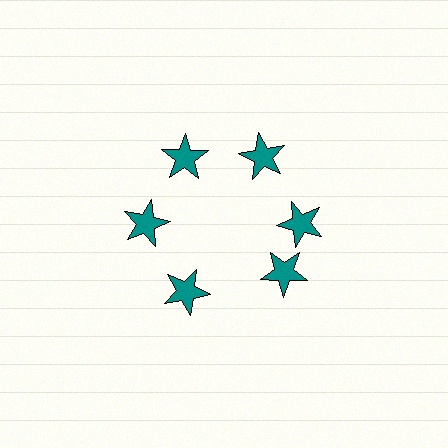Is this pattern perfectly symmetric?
No. The 6 teal stars are arranged in a ring, but one element near the 5 o'clock position is rotated out of alignment along the ring, breaking the 6-fold rotational symmetry.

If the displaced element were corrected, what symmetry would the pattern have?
It would have 6-fold rotational symmetry — the pattern would map onto itself every 60 degrees.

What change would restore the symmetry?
The symmetry would be restored by rotating it back into even spacing with its neighbors so that all 6 stars sit at equal angles and equal distance from the center.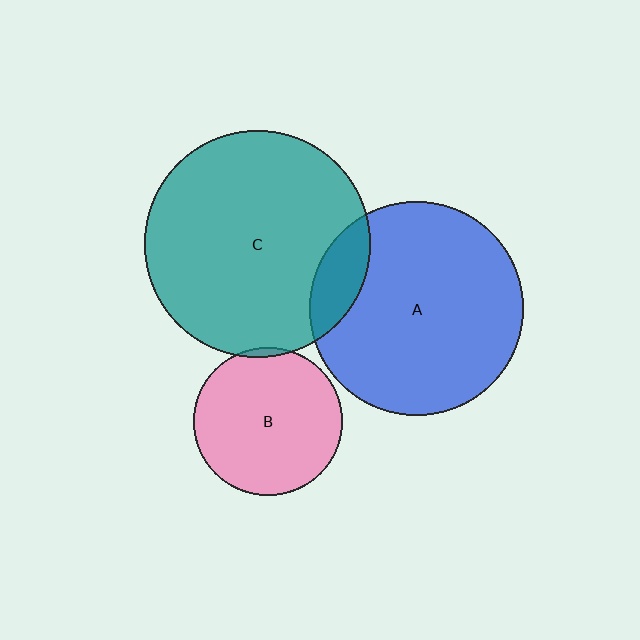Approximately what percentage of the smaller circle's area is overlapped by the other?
Approximately 15%.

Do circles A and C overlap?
Yes.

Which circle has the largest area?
Circle C (teal).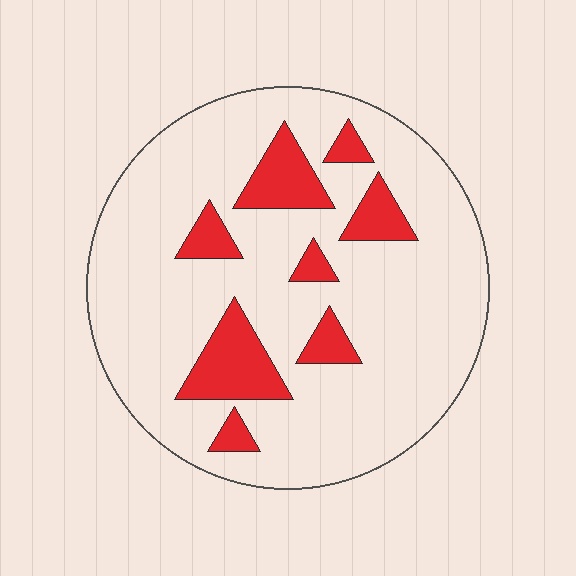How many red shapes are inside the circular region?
8.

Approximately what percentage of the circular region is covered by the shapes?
Approximately 15%.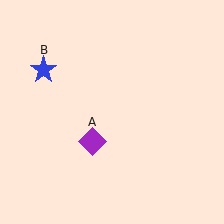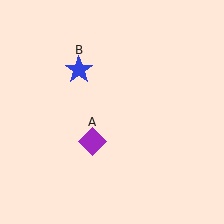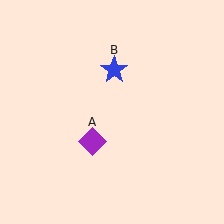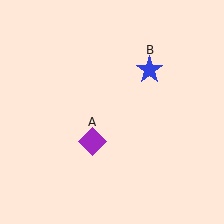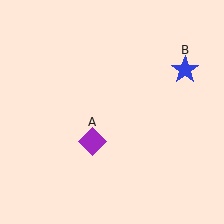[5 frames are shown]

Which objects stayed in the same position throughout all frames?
Purple diamond (object A) remained stationary.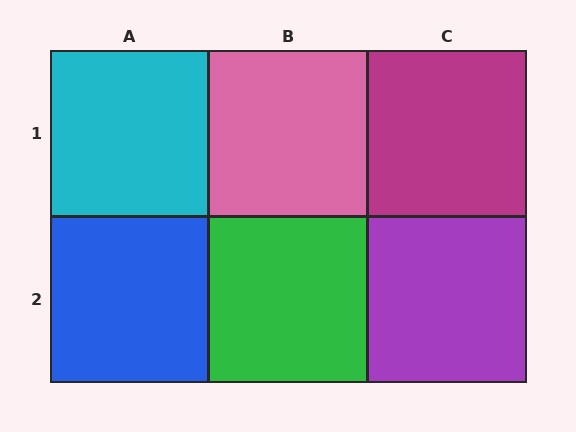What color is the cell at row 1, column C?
Magenta.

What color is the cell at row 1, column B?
Pink.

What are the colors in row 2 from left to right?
Blue, green, purple.